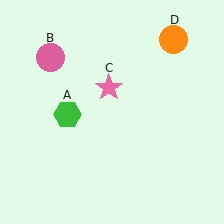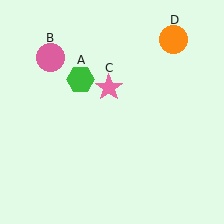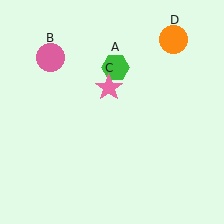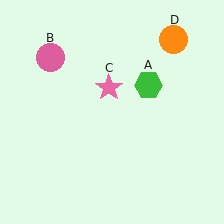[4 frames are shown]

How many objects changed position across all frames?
1 object changed position: green hexagon (object A).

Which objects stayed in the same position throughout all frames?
Pink circle (object B) and pink star (object C) and orange circle (object D) remained stationary.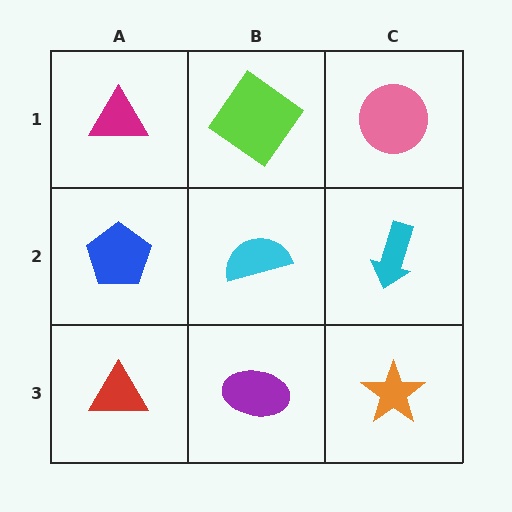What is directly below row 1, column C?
A cyan arrow.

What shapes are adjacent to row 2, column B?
A lime diamond (row 1, column B), a purple ellipse (row 3, column B), a blue pentagon (row 2, column A), a cyan arrow (row 2, column C).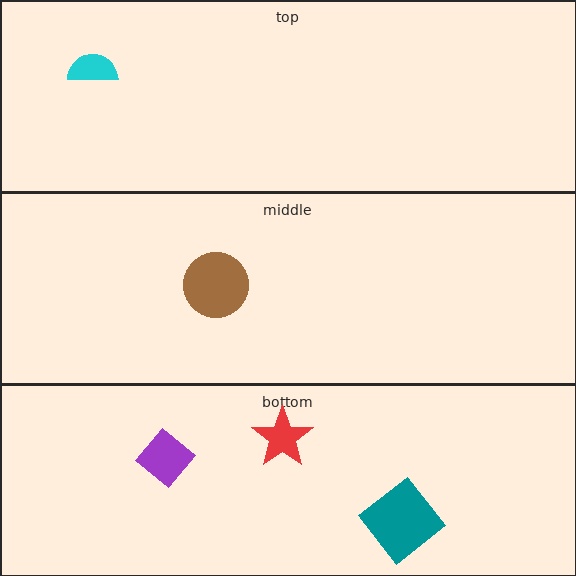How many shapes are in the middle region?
1.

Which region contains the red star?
The bottom region.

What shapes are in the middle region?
The brown circle.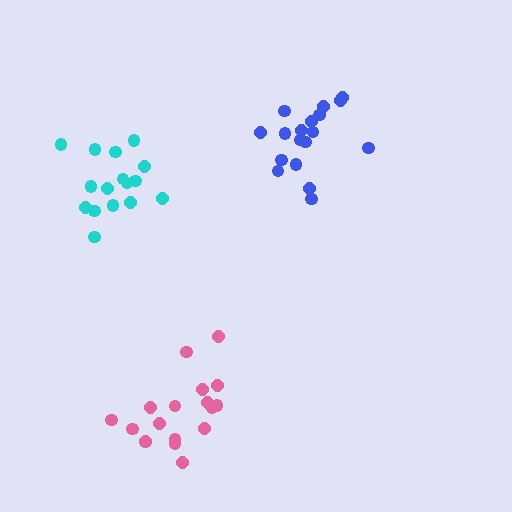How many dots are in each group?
Group 1: 16 dots, Group 2: 18 dots, Group 3: 18 dots (52 total).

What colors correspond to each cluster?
The clusters are colored: cyan, pink, blue.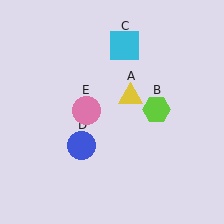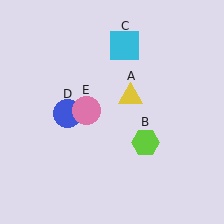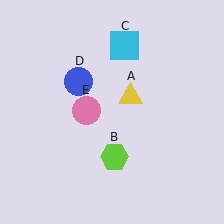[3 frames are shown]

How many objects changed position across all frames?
2 objects changed position: lime hexagon (object B), blue circle (object D).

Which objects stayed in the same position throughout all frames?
Yellow triangle (object A) and cyan square (object C) and pink circle (object E) remained stationary.